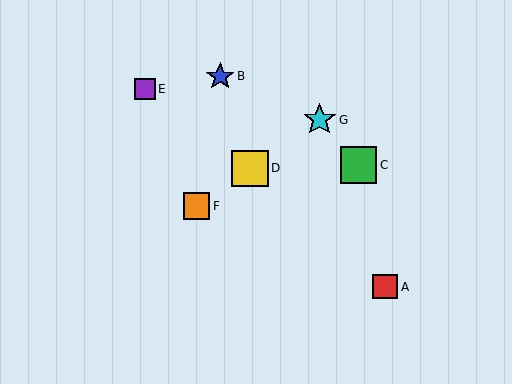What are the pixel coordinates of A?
Object A is at (385, 287).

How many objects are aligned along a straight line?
3 objects (D, F, G) are aligned along a straight line.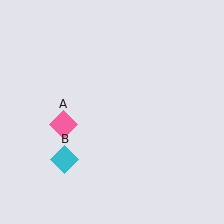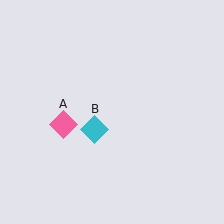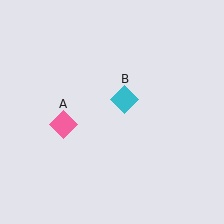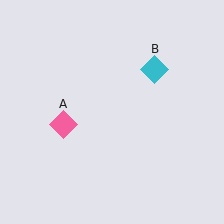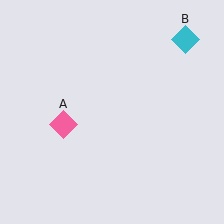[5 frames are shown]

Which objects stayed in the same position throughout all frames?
Pink diamond (object A) remained stationary.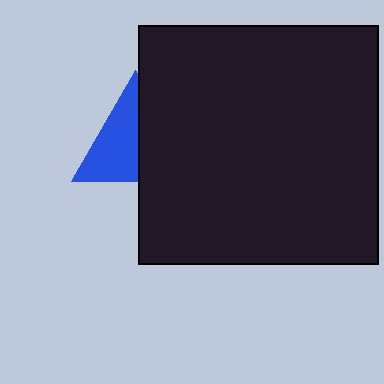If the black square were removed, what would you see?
You would see the complete blue triangle.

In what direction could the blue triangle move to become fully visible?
The blue triangle could move left. That would shift it out from behind the black square entirely.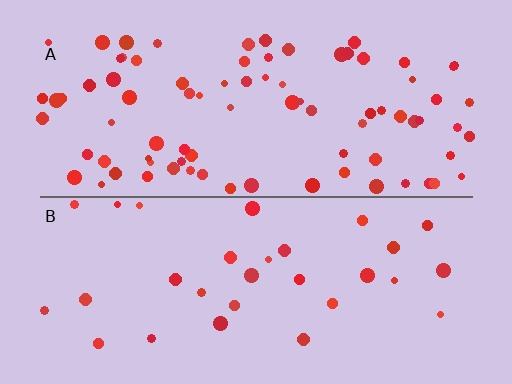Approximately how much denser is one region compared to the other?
Approximately 2.7× — region A over region B.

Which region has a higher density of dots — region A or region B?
A (the top).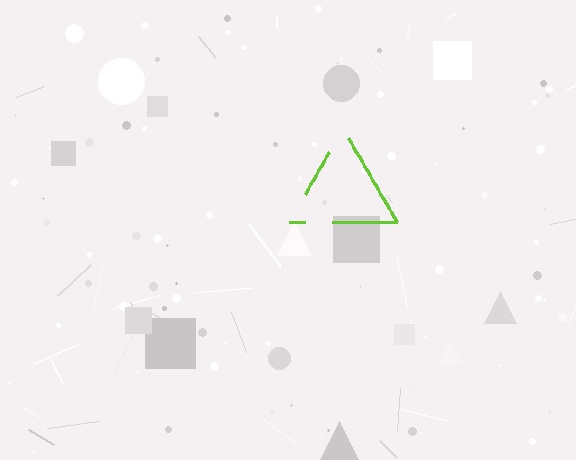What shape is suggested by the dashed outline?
The dashed outline suggests a triangle.